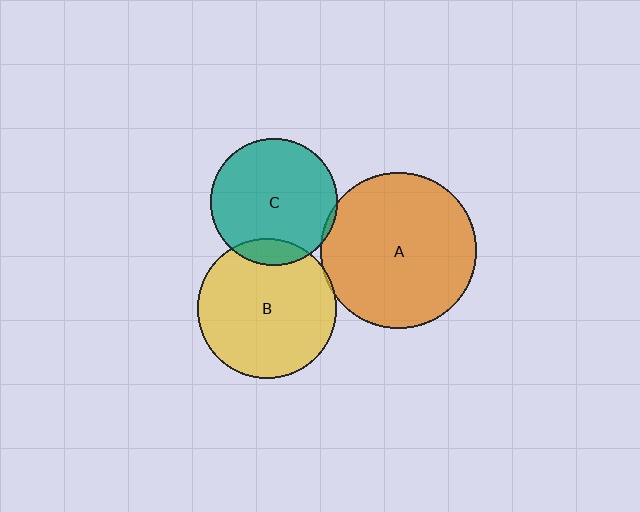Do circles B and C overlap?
Yes.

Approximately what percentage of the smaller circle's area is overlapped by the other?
Approximately 10%.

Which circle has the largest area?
Circle A (orange).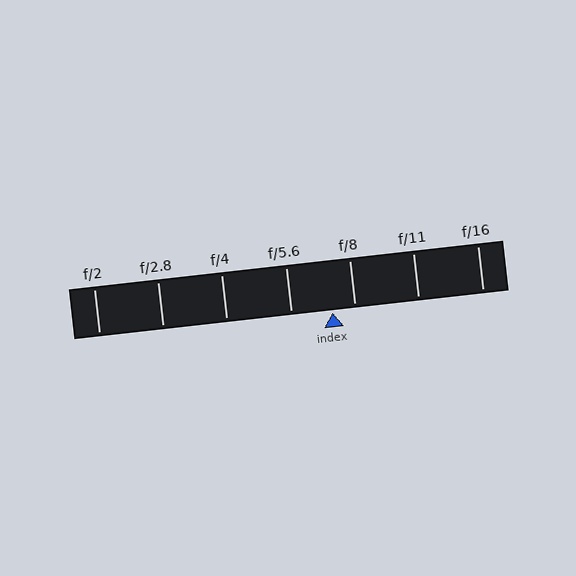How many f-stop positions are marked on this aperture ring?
There are 7 f-stop positions marked.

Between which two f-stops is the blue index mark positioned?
The index mark is between f/5.6 and f/8.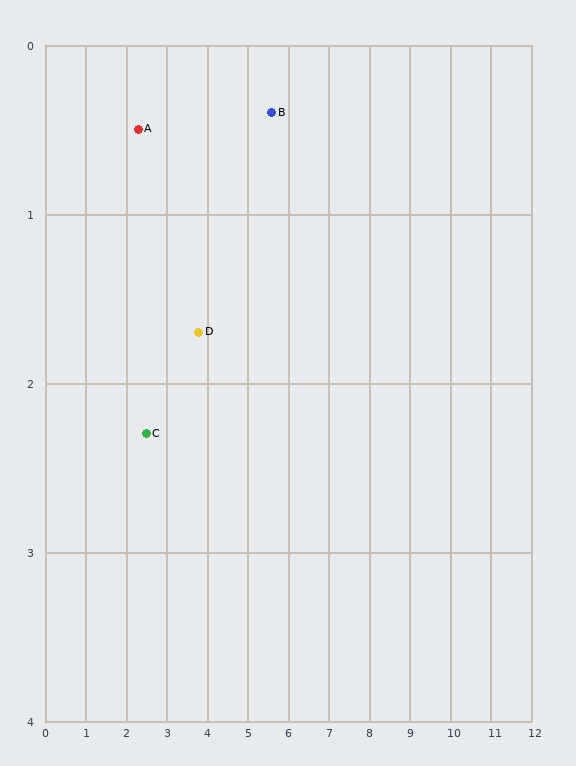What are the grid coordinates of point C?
Point C is at approximately (2.5, 2.3).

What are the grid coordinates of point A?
Point A is at approximately (2.3, 0.5).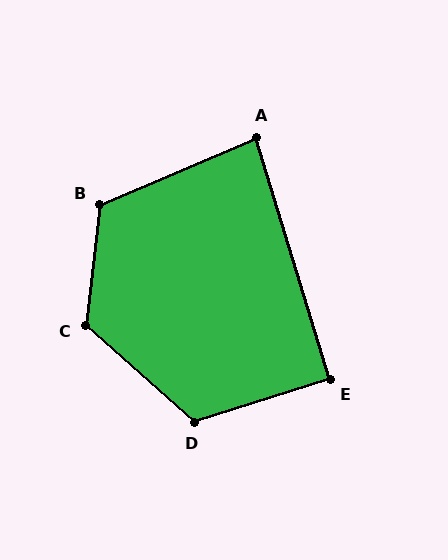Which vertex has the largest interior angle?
C, at approximately 125 degrees.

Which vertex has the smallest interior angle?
A, at approximately 84 degrees.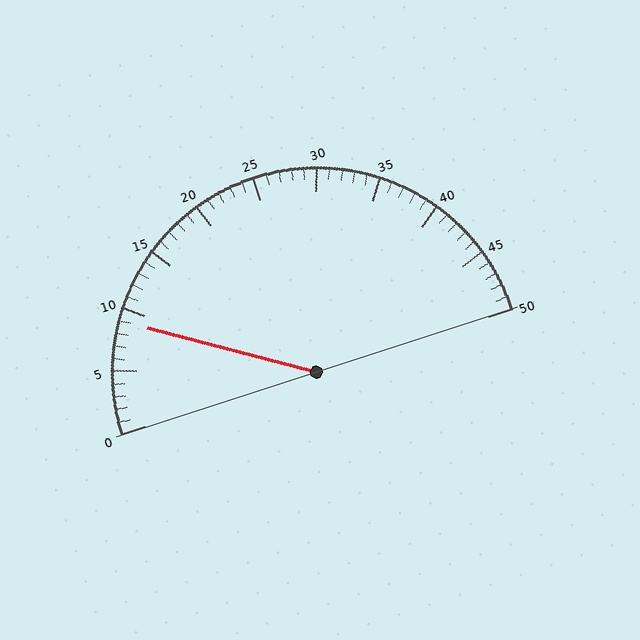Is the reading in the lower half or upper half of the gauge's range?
The reading is in the lower half of the range (0 to 50).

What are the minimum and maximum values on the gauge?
The gauge ranges from 0 to 50.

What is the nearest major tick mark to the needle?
The nearest major tick mark is 10.